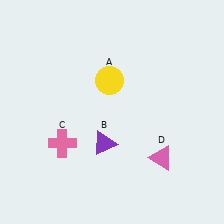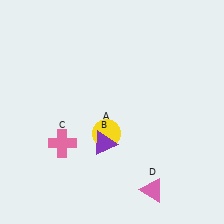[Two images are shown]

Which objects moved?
The objects that moved are: the yellow circle (A), the pink triangle (D).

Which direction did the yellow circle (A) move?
The yellow circle (A) moved down.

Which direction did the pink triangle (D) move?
The pink triangle (D) moved down.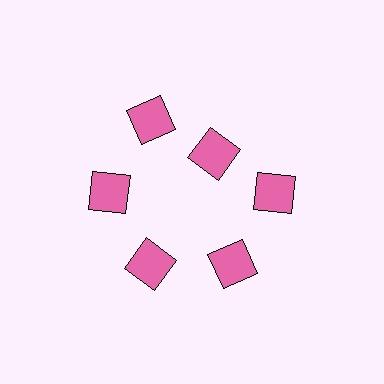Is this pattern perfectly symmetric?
No. The 6 pink squares are arranged in a ring, but one element near the 1 o'clock position is pulled inward toward the center, breaking the 6-fold rotational symmetry.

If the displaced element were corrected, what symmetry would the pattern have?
It would have 6-fold rotational symmetry — the pattern would map onto itself every 60 degrees.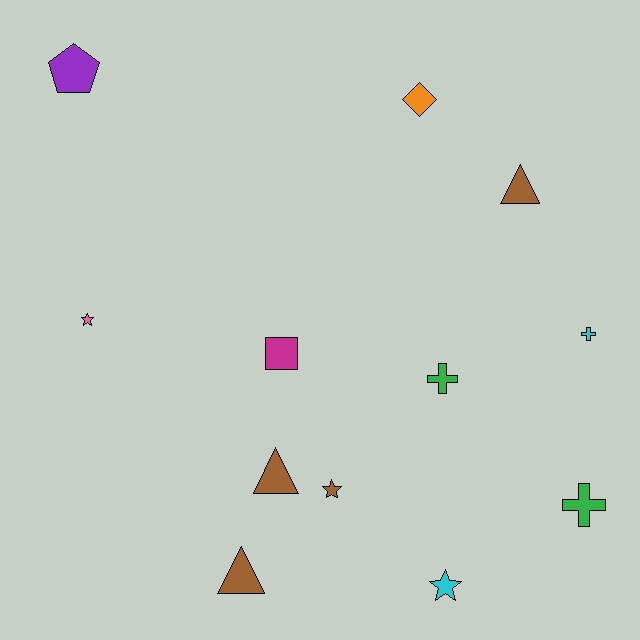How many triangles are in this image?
There are 3 triangles.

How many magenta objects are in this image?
There is 1 magenta object.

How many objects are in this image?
There are 12 objects.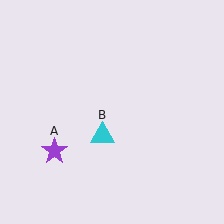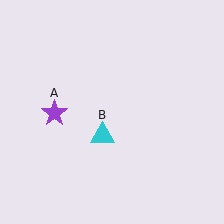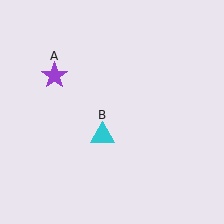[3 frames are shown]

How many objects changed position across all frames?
1 object changed position: purple star (object A).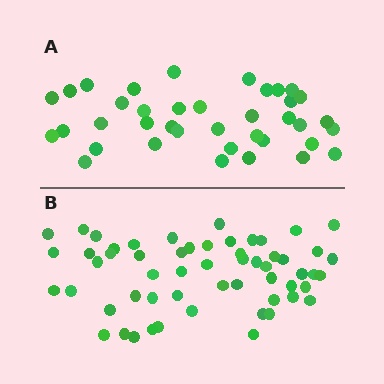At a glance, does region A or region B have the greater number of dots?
Region B (the bottom region) has more dots.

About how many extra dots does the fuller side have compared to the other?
Region B has approximately 20 more dots than region A.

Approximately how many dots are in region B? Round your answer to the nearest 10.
About 60 dots. (The exact count is 57, which rounds to 60.)